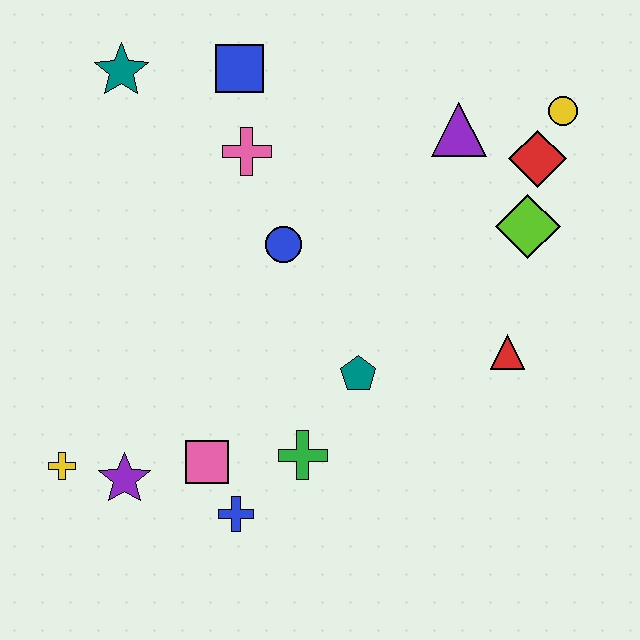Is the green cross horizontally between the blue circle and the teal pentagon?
Yes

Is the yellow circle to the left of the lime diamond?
No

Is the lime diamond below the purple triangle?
Yes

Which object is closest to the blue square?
The pink cross is closest to the blue square.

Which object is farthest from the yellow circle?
The yellow cross is farthest from the yellow circle.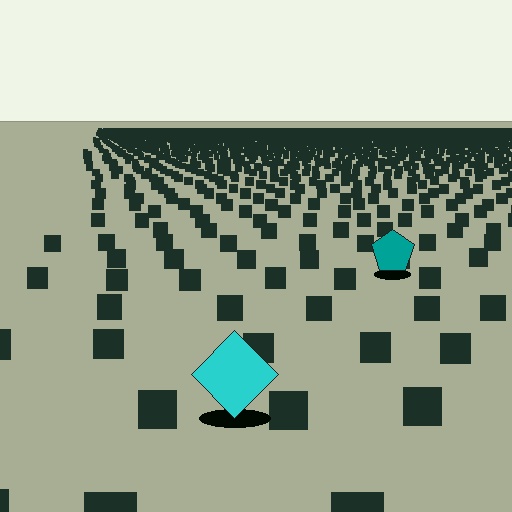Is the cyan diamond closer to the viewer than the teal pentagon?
Yes. The cyan diamond is closer — you can tell from the texture gradient: the ground texture is coarser near it.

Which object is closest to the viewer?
The cyan diamond is closest. The texture marks near it are larger and more spread out.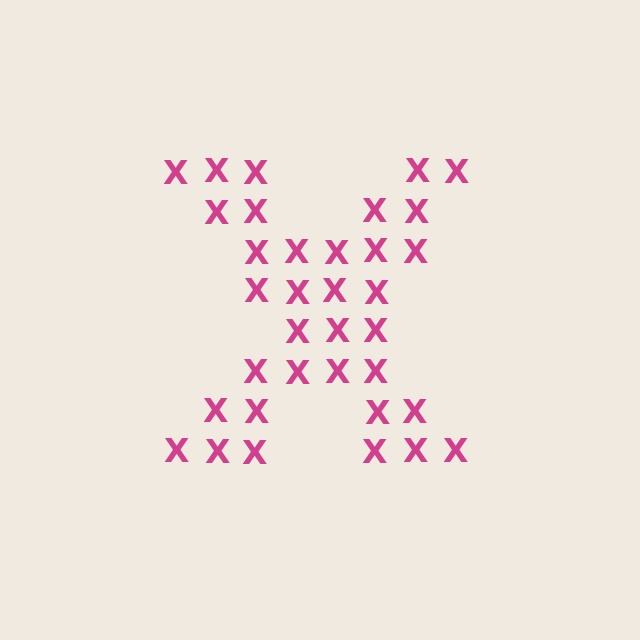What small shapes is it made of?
It is made of small letter X's.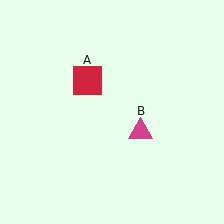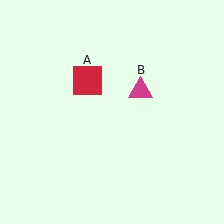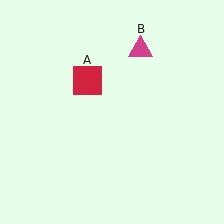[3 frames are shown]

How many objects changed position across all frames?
1 object changed position: magenta triangle (object B).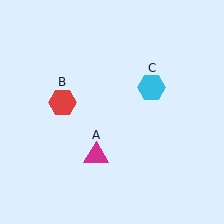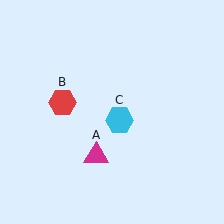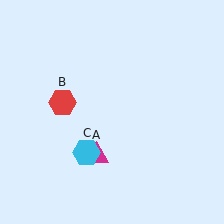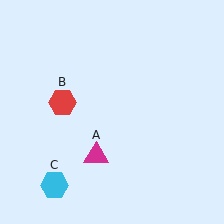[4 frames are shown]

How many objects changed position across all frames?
1 object changed position: cyan hexagon (object C).